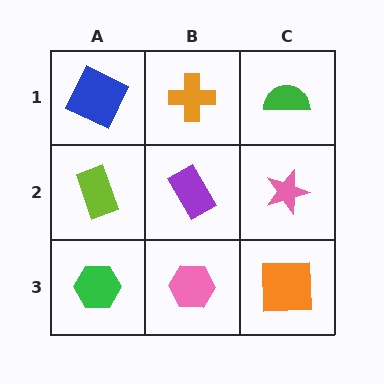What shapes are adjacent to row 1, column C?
A pink star (row 2, column C), an orange cross (row 1, column B).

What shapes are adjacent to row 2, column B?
An orange cross (row 1, column B), a pink hexagon (row 3, column B), a lime rectangle (row 2, column A), a pink star (row 2, column C).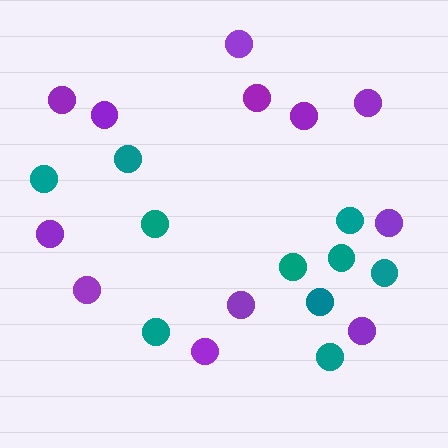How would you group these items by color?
There are 2 groups: one group of purple circles (12) and one group of teal circles (10).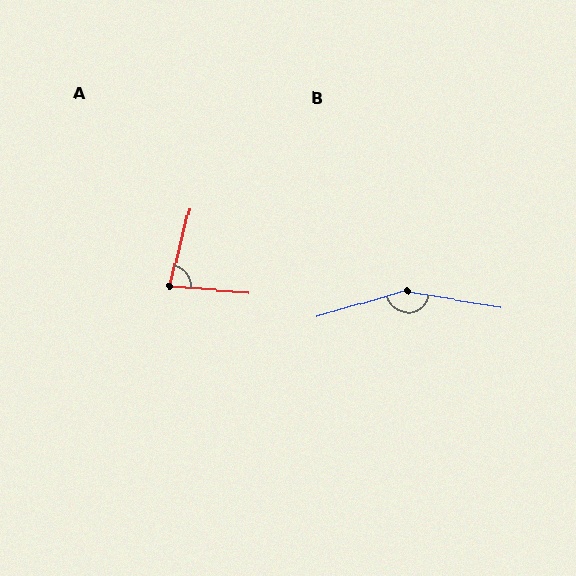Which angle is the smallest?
A, at approximately 81 degrees.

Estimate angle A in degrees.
Approximately 81 degrees.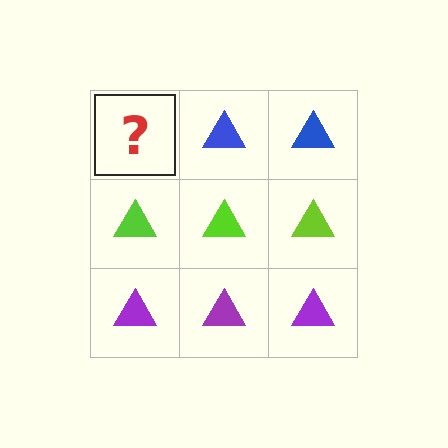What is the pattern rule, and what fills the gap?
The rule is that each row has a consistent color. The gap should be filled with a blue triangle.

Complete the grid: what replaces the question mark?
The question mark should be replaced with a blue triangle.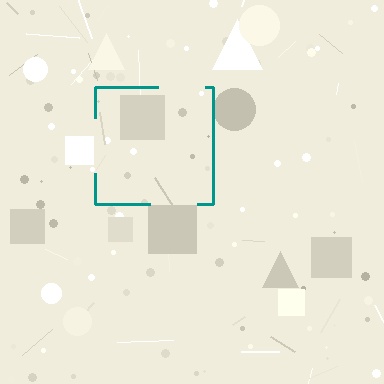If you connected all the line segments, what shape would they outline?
They would outline a square.